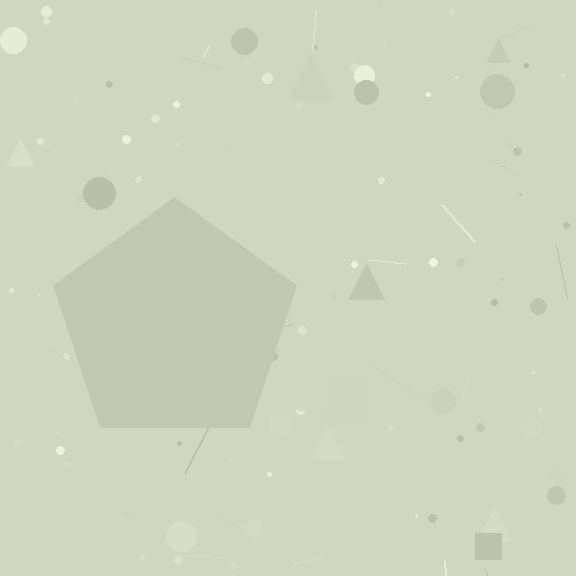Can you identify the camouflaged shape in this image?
The camouflaged shape is a pentagon.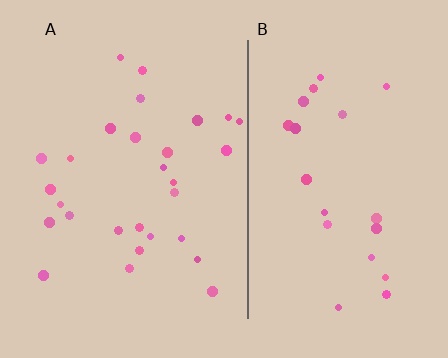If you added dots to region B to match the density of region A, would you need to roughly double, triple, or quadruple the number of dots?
Approximately double.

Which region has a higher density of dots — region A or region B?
A (the left).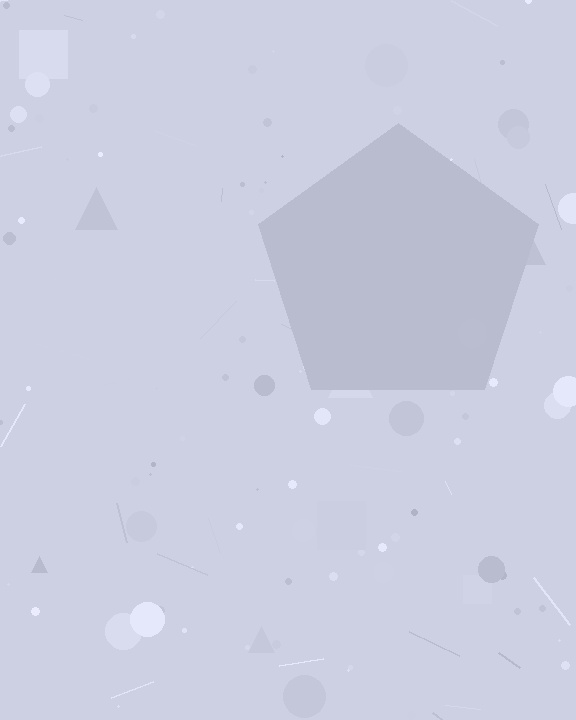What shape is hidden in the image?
A pentagon is hidden in the image.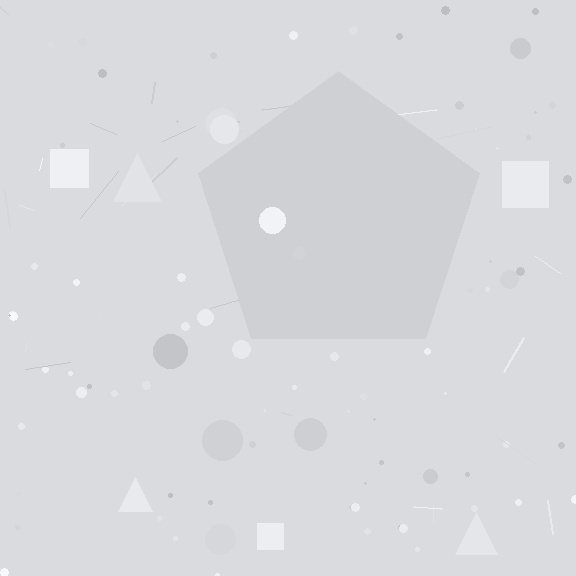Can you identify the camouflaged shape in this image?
The camouflaged shape is a pentagon.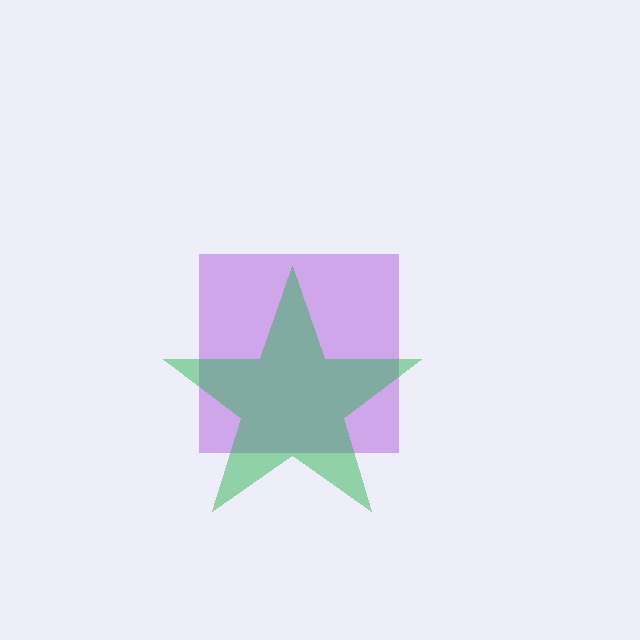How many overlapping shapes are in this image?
There are 2 overlapping shapes in the image.